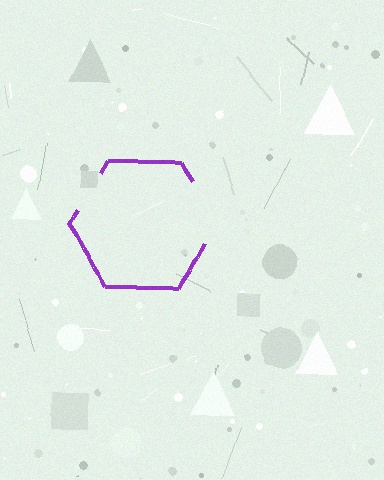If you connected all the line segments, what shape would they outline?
They would outline a hexagon.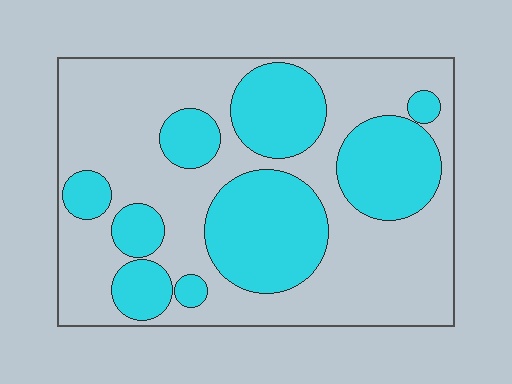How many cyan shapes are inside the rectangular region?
9.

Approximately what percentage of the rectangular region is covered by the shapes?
Approximately 40%.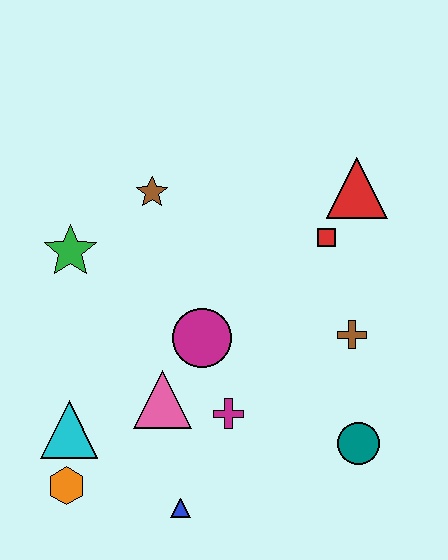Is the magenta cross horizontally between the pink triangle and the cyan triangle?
No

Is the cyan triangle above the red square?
No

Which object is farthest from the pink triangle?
The red triangle is farthest from the pink triangle.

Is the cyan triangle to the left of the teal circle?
Yes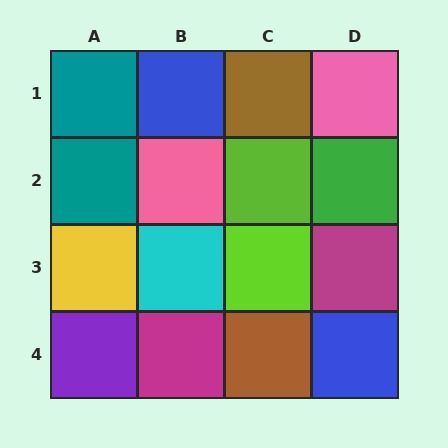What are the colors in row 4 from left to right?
Purple, magenta, brown, blue.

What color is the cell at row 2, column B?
Pink.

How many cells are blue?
2 cells are blue.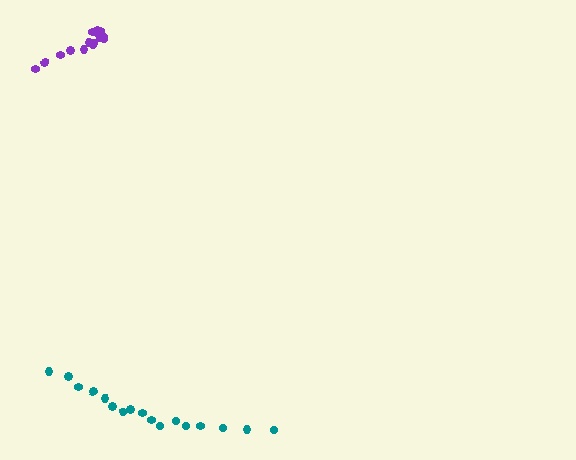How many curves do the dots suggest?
There are 2 distinct paths.